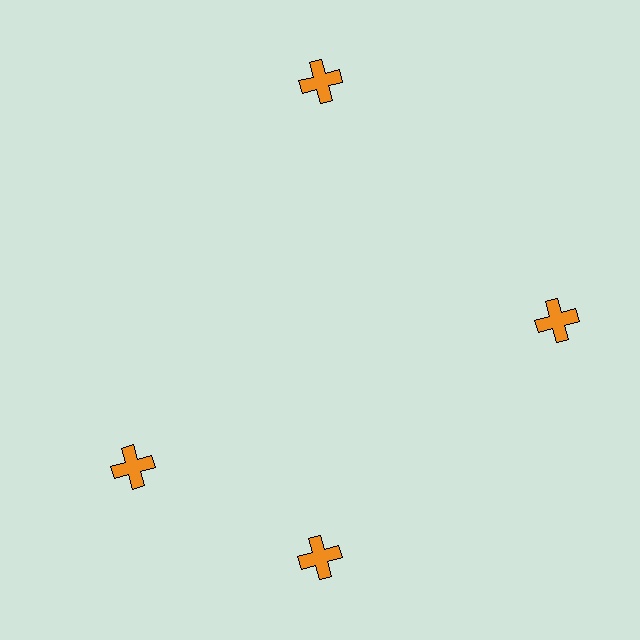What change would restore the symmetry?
The symmetry would be restored by rotating it back into even spacing with its neighbors so that all 4 crosses sit at equal angles and equal distance from the center.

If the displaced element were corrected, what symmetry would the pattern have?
It would have 4-fold rotational symmetry — the pattern would map onto itself every 90 degrees.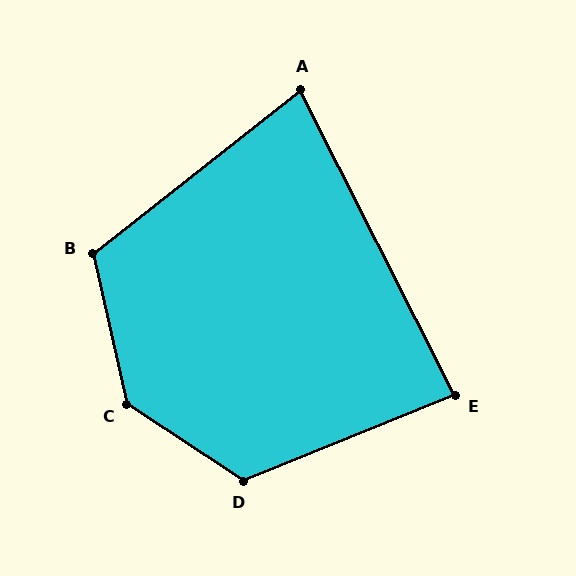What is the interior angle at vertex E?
Approximately 85 degrees (approximately right).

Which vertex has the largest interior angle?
C, at approximately 137 degrees.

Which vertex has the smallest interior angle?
A, at approximately 79 degrees.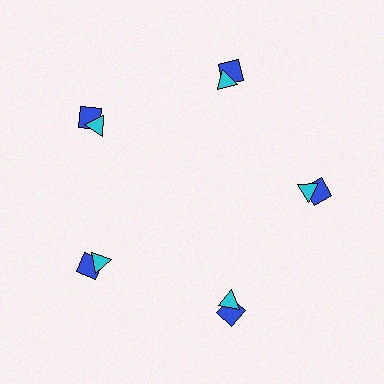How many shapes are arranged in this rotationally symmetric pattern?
There are 10 shapes, arranged in 5 groups of 2.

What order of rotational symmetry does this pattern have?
This pattern has 5-fold rotational symmetry.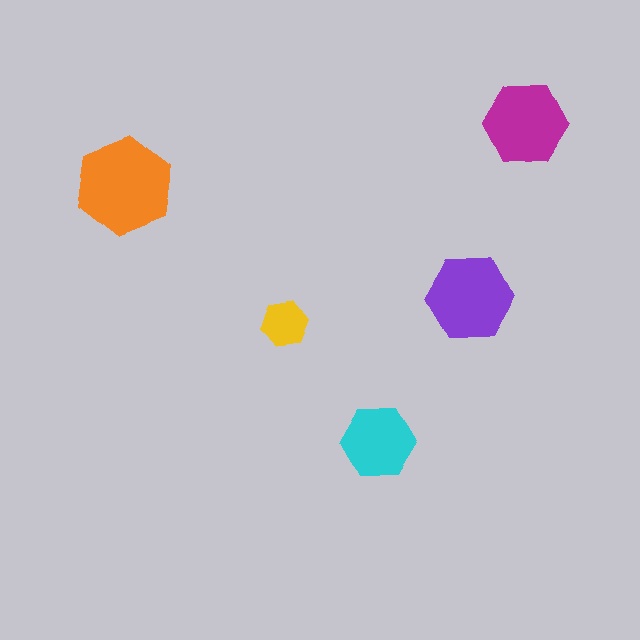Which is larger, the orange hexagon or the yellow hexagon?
The orange one.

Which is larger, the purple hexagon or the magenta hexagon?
The purple one.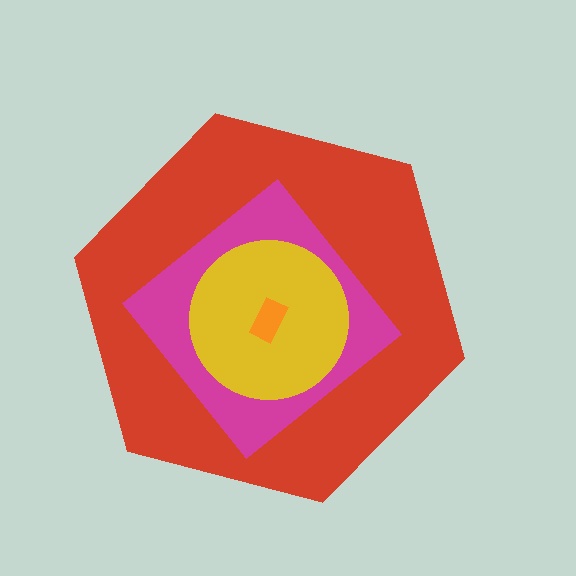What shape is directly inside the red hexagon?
The magenta diamond.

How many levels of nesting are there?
4.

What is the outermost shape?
The red hexagon.